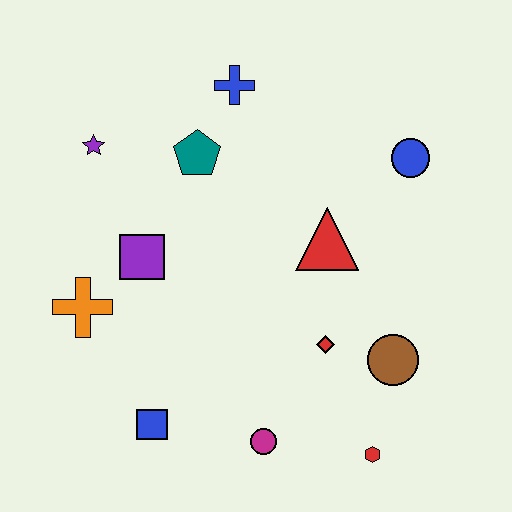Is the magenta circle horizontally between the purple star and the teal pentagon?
No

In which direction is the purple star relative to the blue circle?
The purple star is to the left of the blue circle.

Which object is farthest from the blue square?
The blue circle is farthest from the blue square.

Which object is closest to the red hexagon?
The brown circle is closest to the red hexagon.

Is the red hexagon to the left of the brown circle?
Yes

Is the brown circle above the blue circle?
No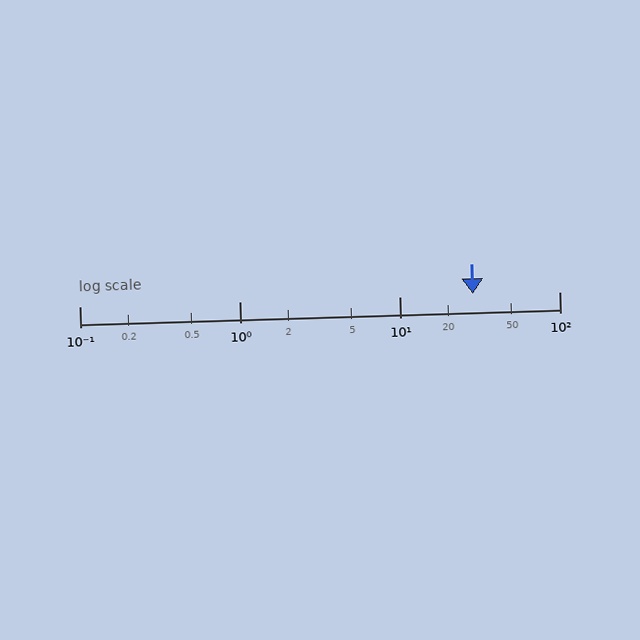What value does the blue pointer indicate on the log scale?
The pointer indicates approximately 29.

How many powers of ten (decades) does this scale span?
The scale spans 3 decades, from 0.1 to 100.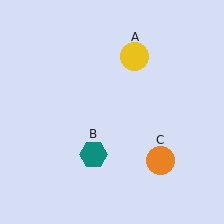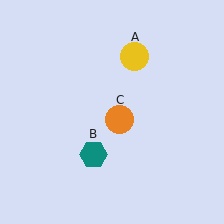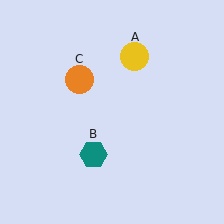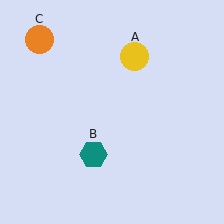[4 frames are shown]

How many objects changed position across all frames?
1 object changed position: orange circle (object C).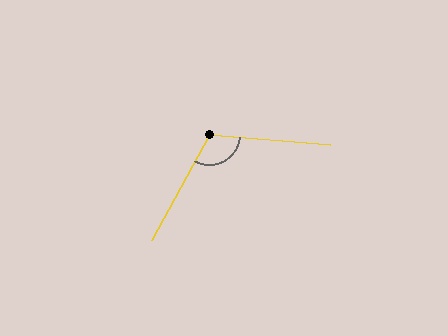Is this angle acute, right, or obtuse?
It is obtuse.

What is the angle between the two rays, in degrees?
Approximately 114 degrees.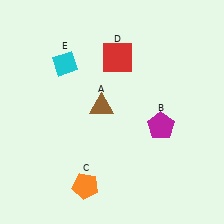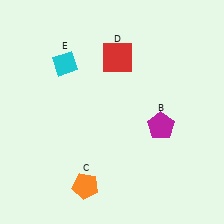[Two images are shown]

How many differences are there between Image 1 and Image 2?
There is 1 difference between the two images.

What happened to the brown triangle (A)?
The brown triangle (A) was removed in Image 2. It was in the top-left area of Image 1.